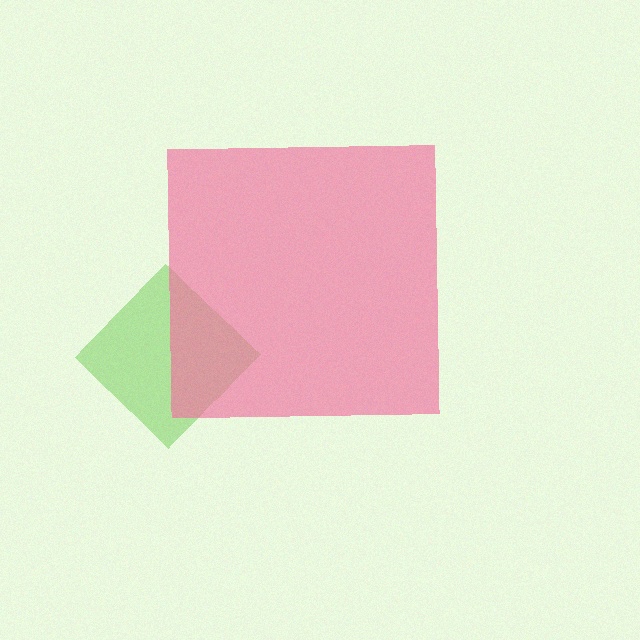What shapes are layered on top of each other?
The layered shapes are: a lime diamond, a pink square.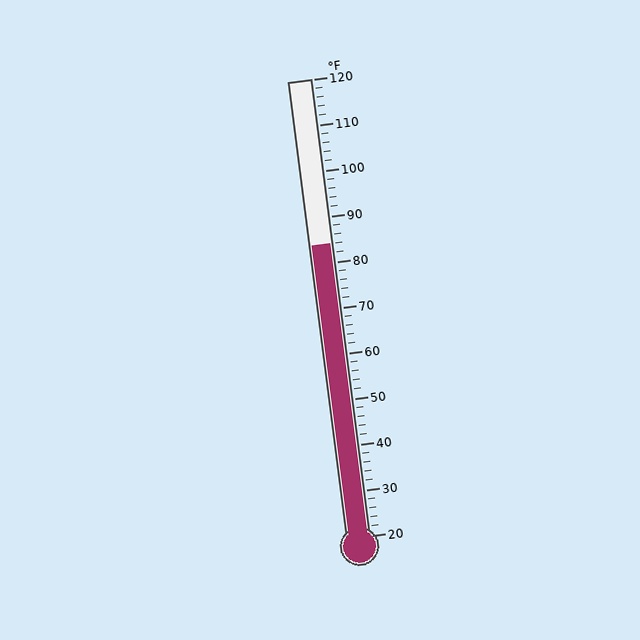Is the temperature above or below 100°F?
The temperature is below 100°F.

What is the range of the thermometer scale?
The thermometer scale ranges from 20°F to 120°F.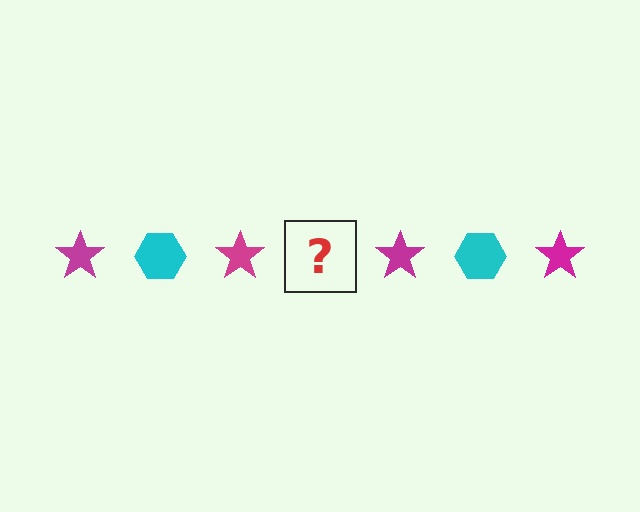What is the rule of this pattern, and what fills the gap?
The rule is that the pattern alternates between magenta star and cyan hexagon. The gap should be filled with a cyan hexagon.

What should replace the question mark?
The question mark should be replaced with a cyan hexagon.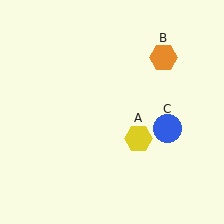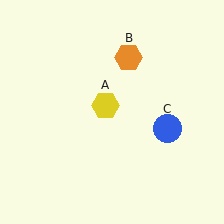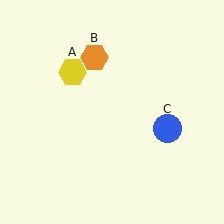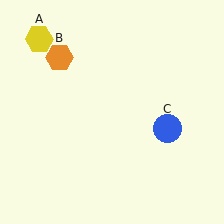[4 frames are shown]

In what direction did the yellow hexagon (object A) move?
The yellow hexagon (object A) moved up and to the left.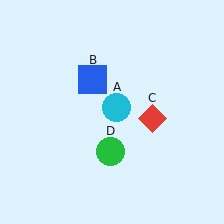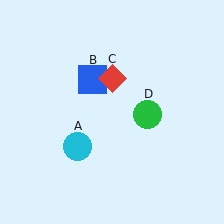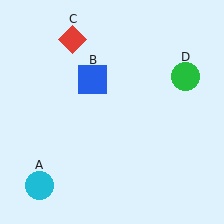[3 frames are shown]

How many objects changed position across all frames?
3 objects changed position: cyan circle (object A), red diamond (object C), green circle (object D).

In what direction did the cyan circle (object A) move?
The cyan circle (object A) moved down and to the left.